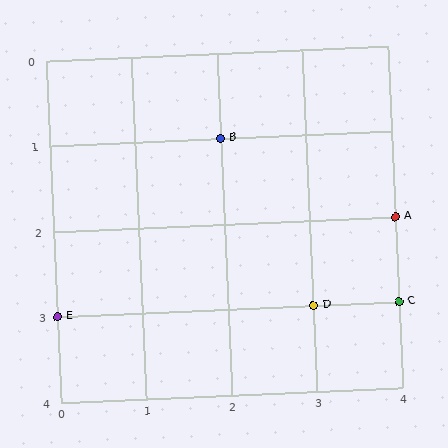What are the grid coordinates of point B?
Point B is at grid coordinates (2, 1).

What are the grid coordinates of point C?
Point C is at grid coordinates (4, 3).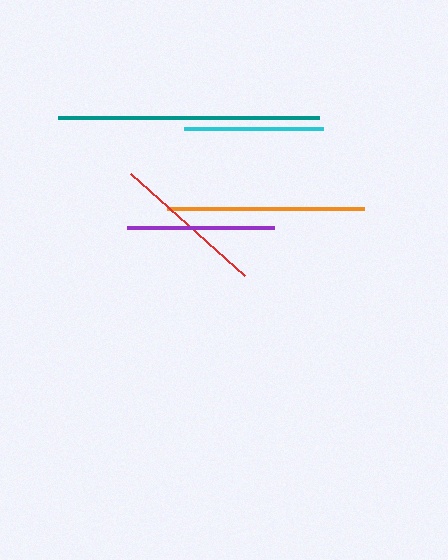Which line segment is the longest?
The teal line is the longest at approximately 261 pixels.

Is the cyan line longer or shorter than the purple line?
The purple line is longer than the cyan line.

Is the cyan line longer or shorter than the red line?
The red line is longer than the cyan line.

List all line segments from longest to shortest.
From longest to shortest: teal, orange, red, purple, cyan.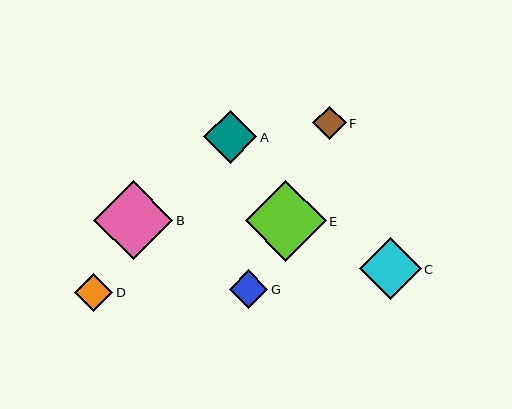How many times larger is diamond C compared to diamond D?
Diamond C is approximately 1.6 times the size of diamond D.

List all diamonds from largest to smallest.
From largest to smallest: E, B, C, A, G, D, F.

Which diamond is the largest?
Diamond E is the largest with a size of approximately 80 pixels.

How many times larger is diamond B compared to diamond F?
Diamond B is approximately 2.3 times the size of diamond F.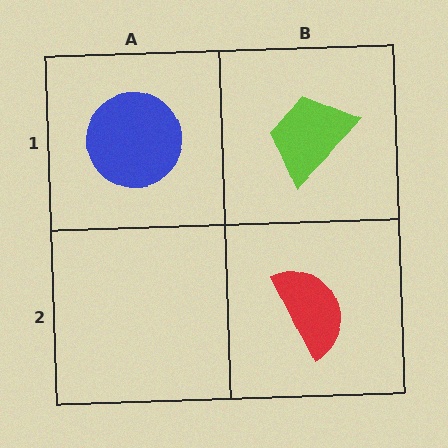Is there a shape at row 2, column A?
No, that cell is empty.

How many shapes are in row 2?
1 shape.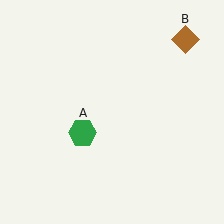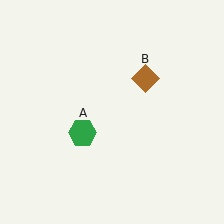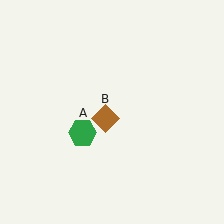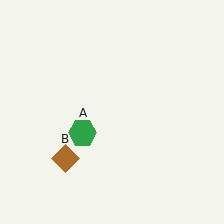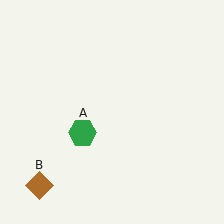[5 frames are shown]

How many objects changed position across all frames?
1 object changed position: brown diamond (object B).